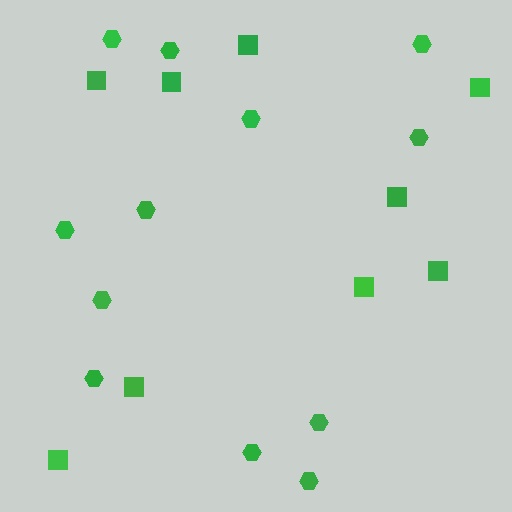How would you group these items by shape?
There are 2 groups: one group of hexagons (12) and one group of squares (9).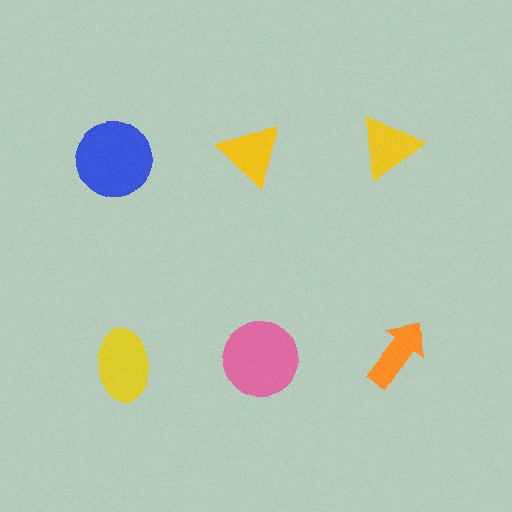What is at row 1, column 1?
A blue circle.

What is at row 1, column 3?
A yellow triangle.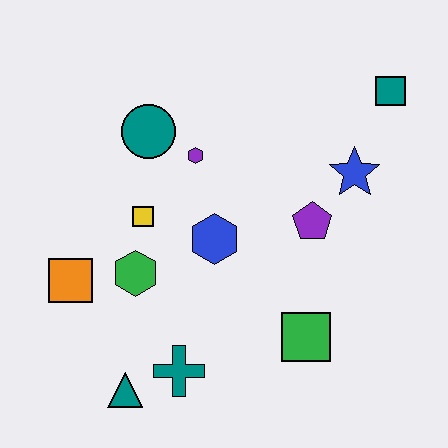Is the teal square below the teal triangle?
No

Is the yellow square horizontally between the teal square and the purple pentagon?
No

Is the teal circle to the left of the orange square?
No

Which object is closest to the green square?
The purple pentagon is closest to the green square.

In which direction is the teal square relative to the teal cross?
The teal square is above the teal cross.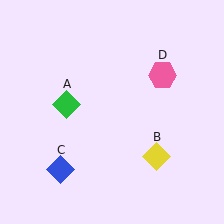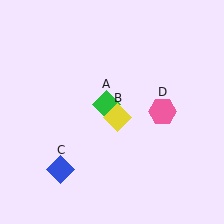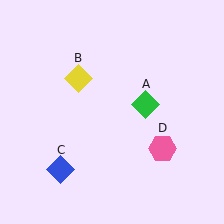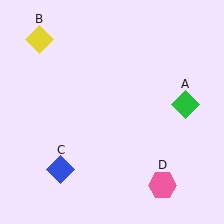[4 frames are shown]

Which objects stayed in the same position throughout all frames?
Blue diamond (object C) remained stationary.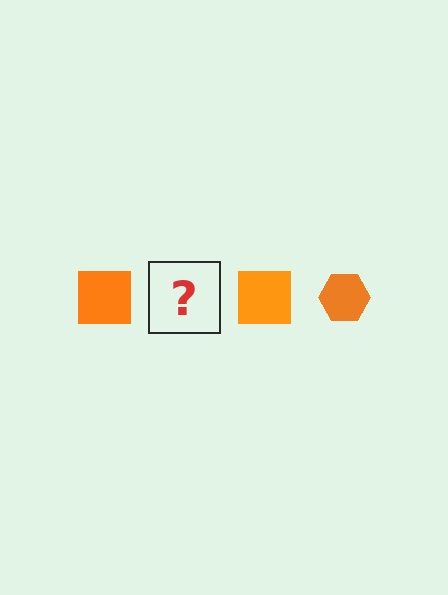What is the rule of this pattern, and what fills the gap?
The rule is that the pattern cycles through square, hexagon shapes in orange. The gap should be filled with an orange hexagon.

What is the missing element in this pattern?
The missing element is an orange hexagon.